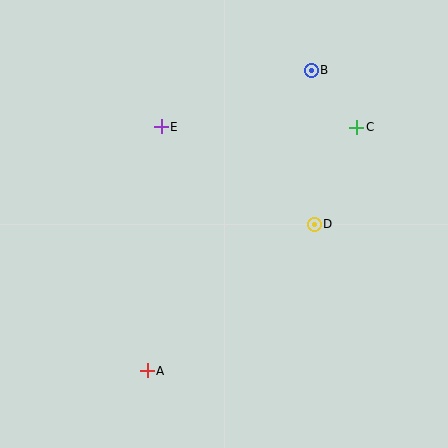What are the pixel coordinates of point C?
Point C is at (357, 128).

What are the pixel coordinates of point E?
Point E is at (161, 127).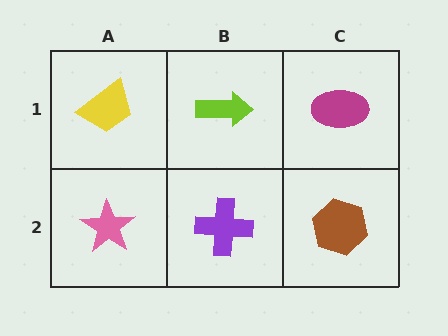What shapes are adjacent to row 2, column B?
A lime arrow (row 1, column B), a pink star (row 2, column A), a brown hexagon (row 2, column C).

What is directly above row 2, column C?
A magenta ellipse.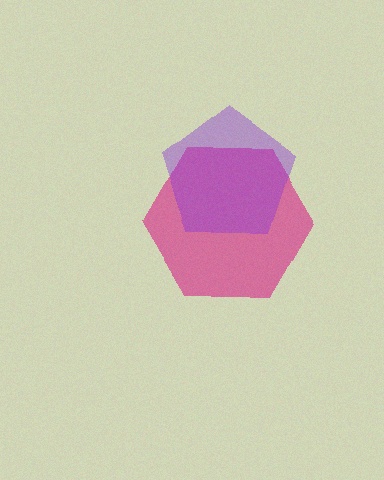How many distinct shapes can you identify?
There are 2 distinct shapes: a magenta hexagon, a purple pentagon.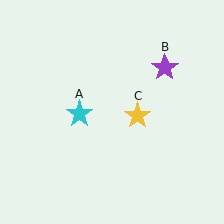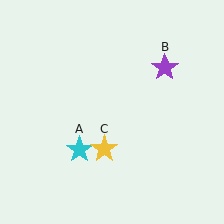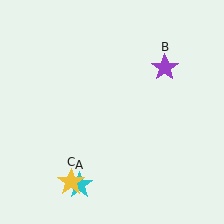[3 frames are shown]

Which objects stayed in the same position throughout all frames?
Purple star (object B) remained stationary.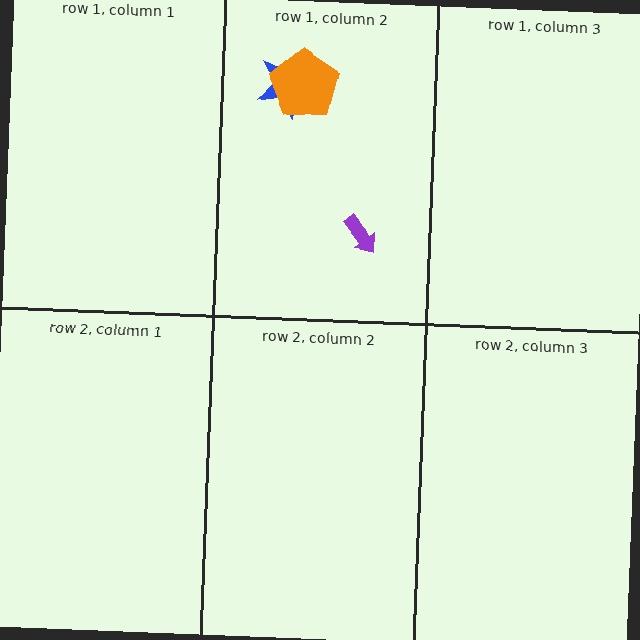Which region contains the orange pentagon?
The row 1, column 2 region.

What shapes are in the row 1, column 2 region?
The blue star, the purple arrow, the orange pentagon.